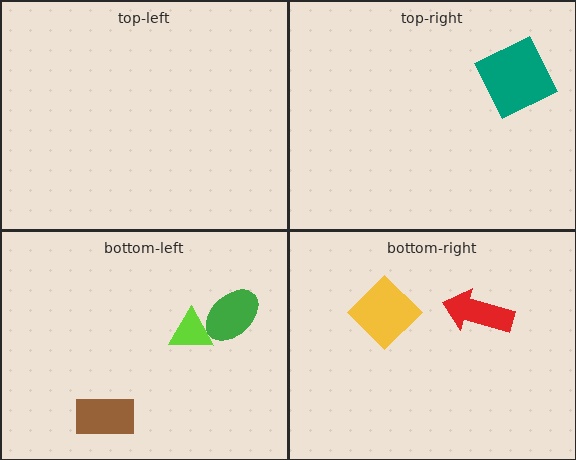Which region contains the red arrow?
The bottom-right region.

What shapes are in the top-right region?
The teal square.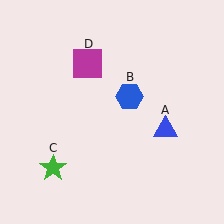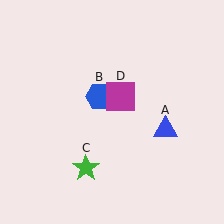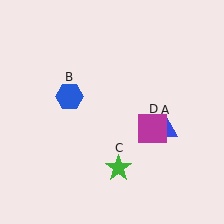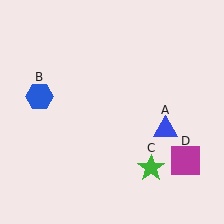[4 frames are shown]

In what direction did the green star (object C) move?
The green star (object C) moved right.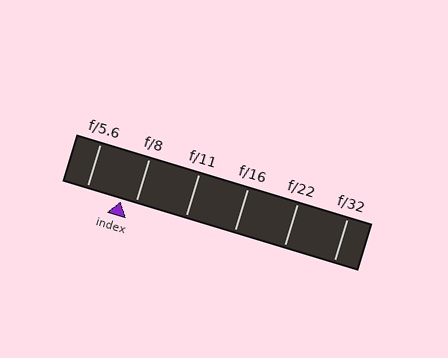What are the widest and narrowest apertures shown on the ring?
The widest aperture shown is f/5.6 and the narrowest is f/32.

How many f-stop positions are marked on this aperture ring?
There are 6 f-stop positions marked.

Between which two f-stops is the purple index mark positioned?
The index mark is between f/5.6 and f/8.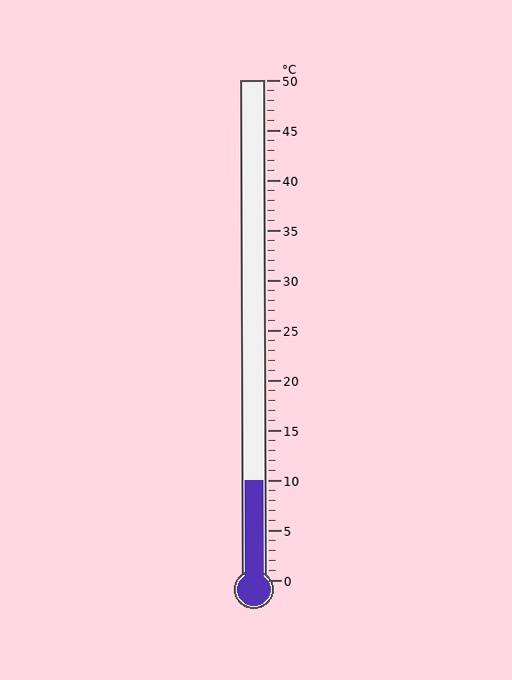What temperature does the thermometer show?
The thermometer shows approximately 10°C.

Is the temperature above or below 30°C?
The temperature is below 30°C.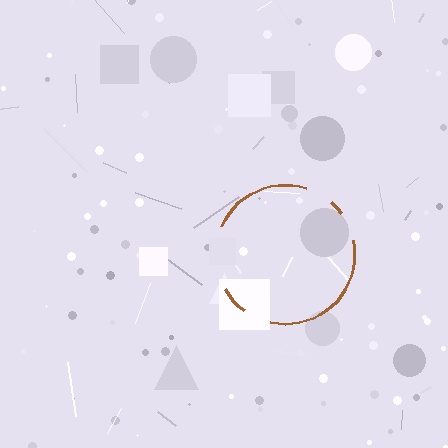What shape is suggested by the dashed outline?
The dashed outline suggests a circle.